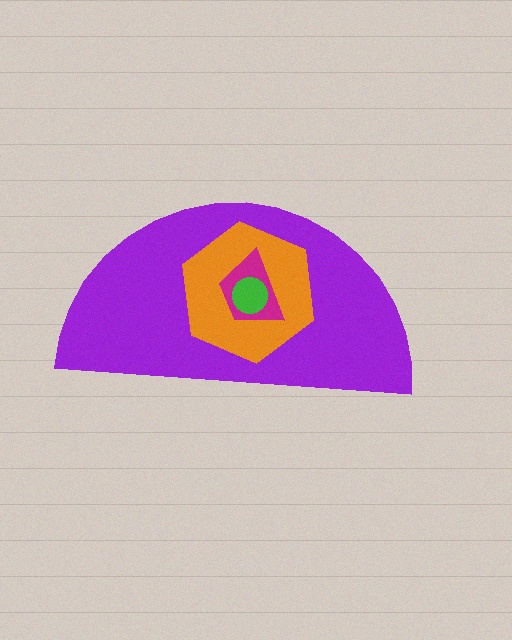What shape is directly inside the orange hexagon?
The magenta trapezoid.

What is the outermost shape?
The purple semicircle.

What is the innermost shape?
The green circle.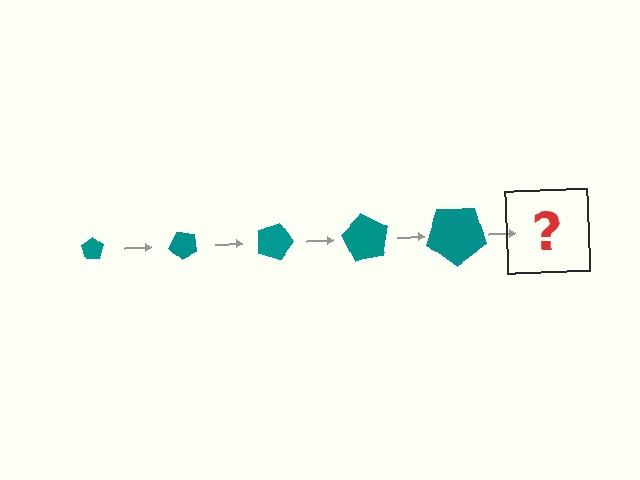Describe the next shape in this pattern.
It should be a pentagon, larger than the previous one and rotated 225 degrees from the start.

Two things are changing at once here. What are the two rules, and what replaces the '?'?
The two rules are that the pentagon grows larger each step and it rotates 45 degrees each step. The '?' should be a pentagon, larger than the previous one and rotated 225 degrees from the start.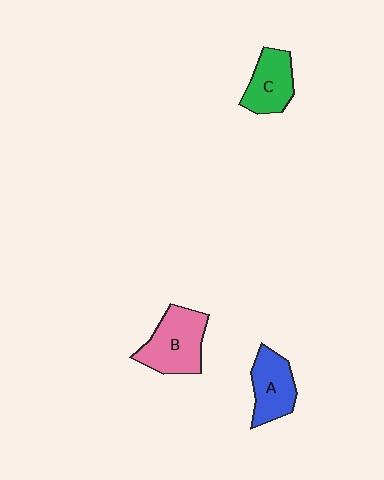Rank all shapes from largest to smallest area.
From largest to smallest: B (pink), A (blue), C (green).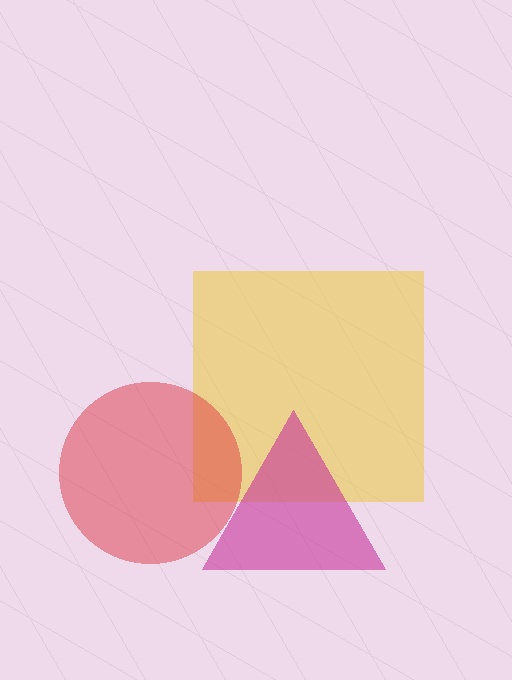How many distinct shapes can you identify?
There are 3 distinct shapes: a yellow square, a red circle, a magenta triangle.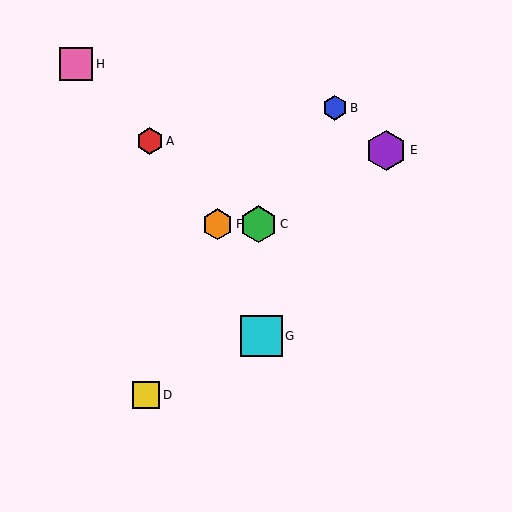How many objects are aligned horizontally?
2 objects (C, F) are aligned horizontally.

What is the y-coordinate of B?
Object B is at y≈108.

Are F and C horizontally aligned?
Yes, both are at y≈224.